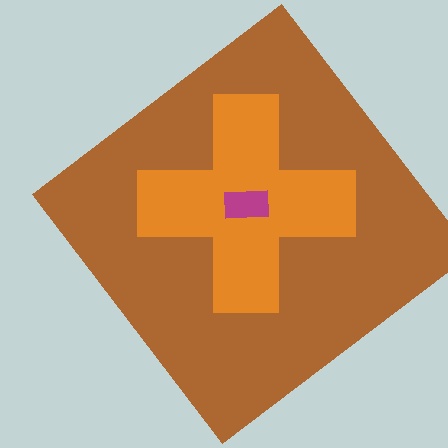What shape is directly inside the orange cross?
The magenta rectangle.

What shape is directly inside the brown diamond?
The orange cross.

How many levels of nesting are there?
3.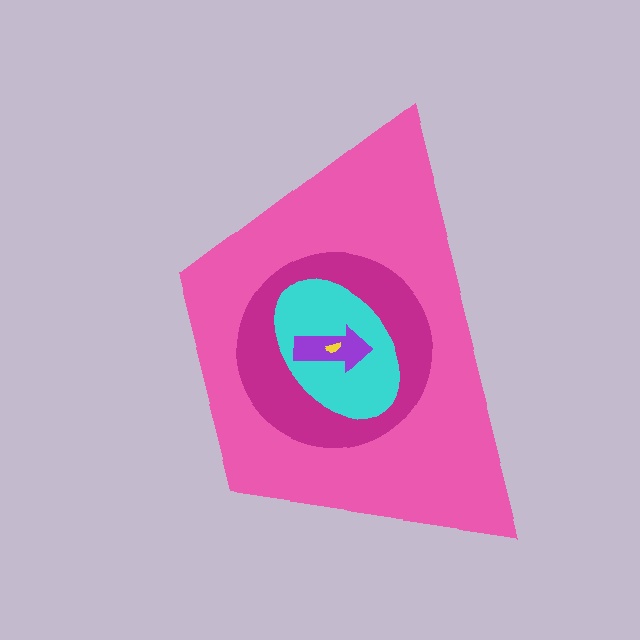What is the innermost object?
The yellow semicircle.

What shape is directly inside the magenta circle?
The cyan ellipse.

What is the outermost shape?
The pink trapezoid.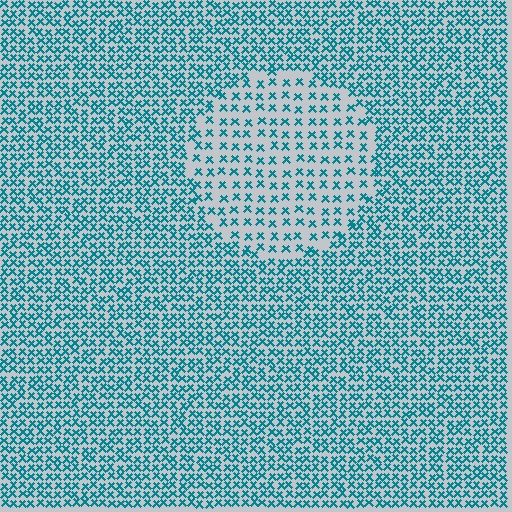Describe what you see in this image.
The image contains small teal elements arranged at two different densities. A circle-shaped region is visible where the elements are less densely packed than the surrounding area.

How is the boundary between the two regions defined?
The boundary is defined by a change in element density (approximately 2.0x ratio). All elements are the same color, size, and shape.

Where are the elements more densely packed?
The elements are more densely packed outside the circle boundary.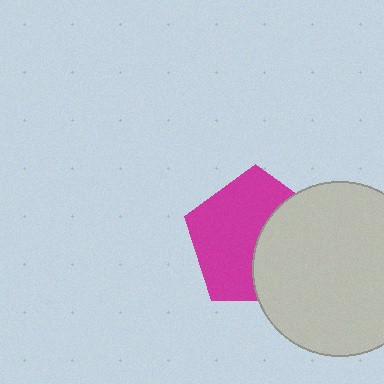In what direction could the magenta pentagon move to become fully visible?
The magenta pentagon could move left. That would shift it out from behind the light gray circle entirely.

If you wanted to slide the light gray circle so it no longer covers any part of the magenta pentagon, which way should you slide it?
Slide it right — that is the most direct way to separate the two shapes.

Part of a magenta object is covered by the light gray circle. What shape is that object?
It is a pentagon.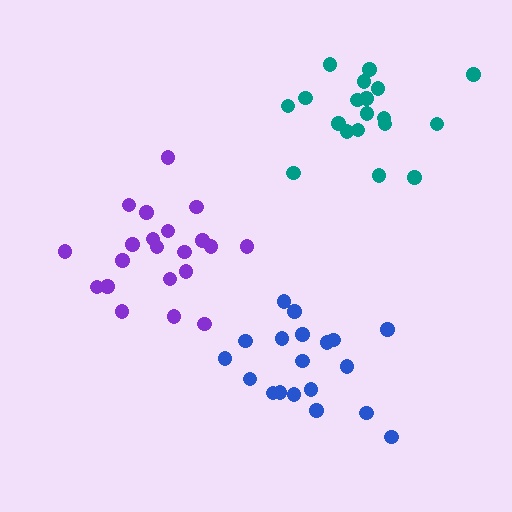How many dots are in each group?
Group 1: 21 dots, Group 2: 19 dots, Group 3: 19 dots (59 total).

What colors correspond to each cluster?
The clusters are colored: purple, blue, teal.